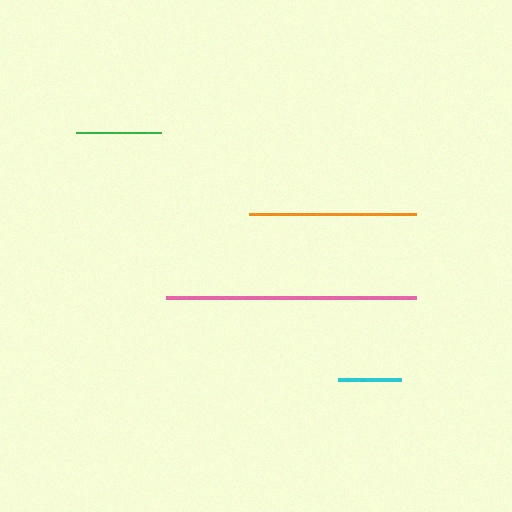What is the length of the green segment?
The green segment is approximately 86 pixels long.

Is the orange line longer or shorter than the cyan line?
The orange line is longer than the cyan line.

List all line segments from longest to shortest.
From longest to shortest: pink, orange, green, cyan.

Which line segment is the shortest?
The cyan line is the shortest at approximately 63 pixels.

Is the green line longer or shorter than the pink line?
The pink line is longer than the green line.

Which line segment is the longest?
The pink line is the longest at approximately 251 pixels.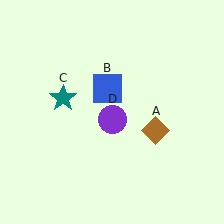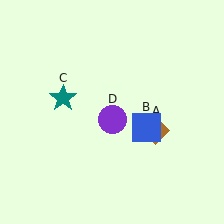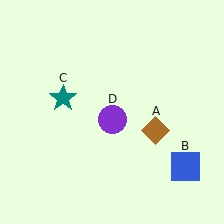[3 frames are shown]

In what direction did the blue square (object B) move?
The blue square (object B) moved down and to the right.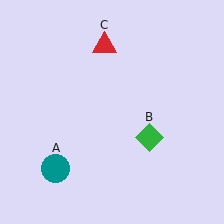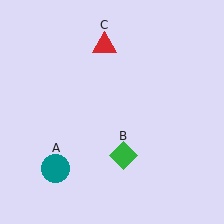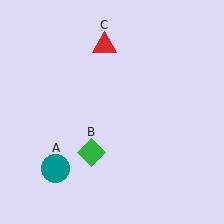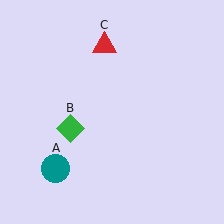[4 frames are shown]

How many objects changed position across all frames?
1 object changed position: green diamond (object B).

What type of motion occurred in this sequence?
The green diamond (object B) rotated clockwise around the center of the scene.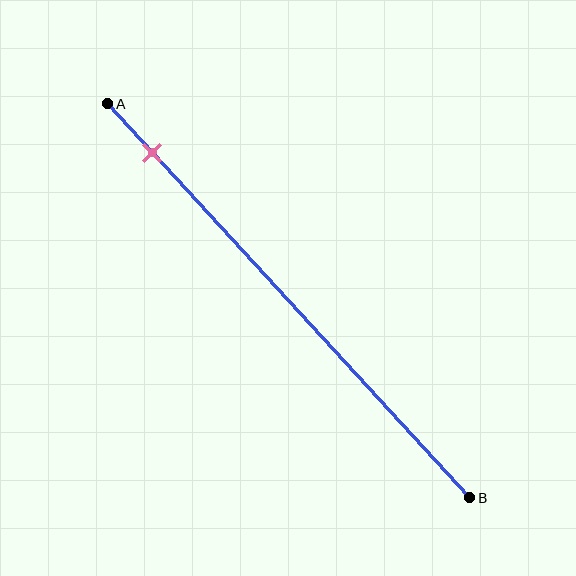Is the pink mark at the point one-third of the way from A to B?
No, the mark is at about 10% from A, not at the 33% one-third point.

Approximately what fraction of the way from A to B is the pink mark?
The pink mark is approximately 10% of the way from A to B.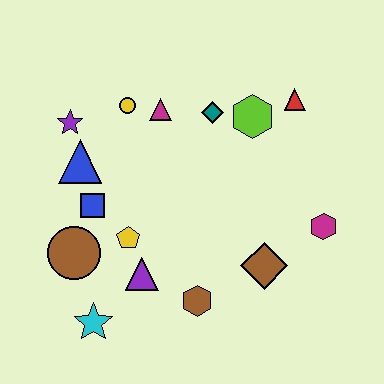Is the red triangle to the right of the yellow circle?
Yes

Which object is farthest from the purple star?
The magenta hexagon is farthest from the purple star.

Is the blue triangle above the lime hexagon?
No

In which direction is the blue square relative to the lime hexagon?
The blue square is to the left of the lime hexagon.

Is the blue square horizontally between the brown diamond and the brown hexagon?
No